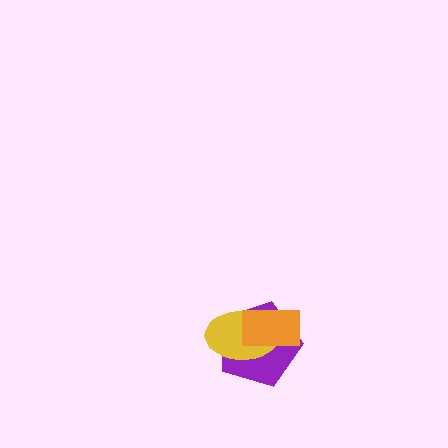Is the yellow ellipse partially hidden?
Yes, it is partially covered by another shape.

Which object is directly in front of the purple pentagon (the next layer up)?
The yellow ellipse is directly in front of the purple pentagon.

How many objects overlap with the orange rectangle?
2 objects overlap with the orange rectangle.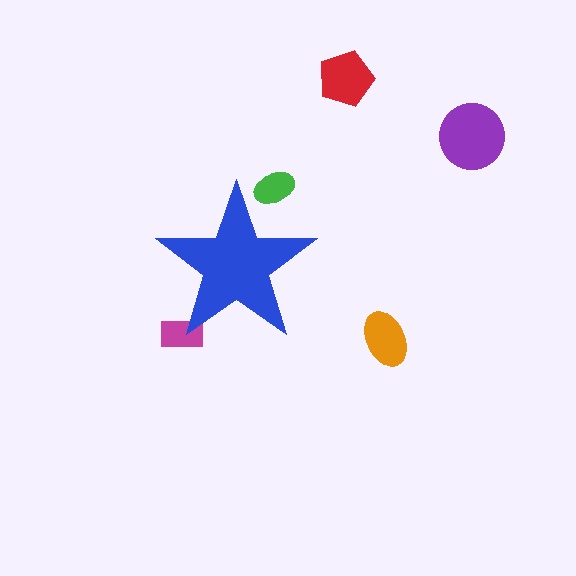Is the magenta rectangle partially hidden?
Yes, the magenta rectangle is partially hidden behind the blue star.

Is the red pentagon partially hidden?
No, the red pentagon is fully visible.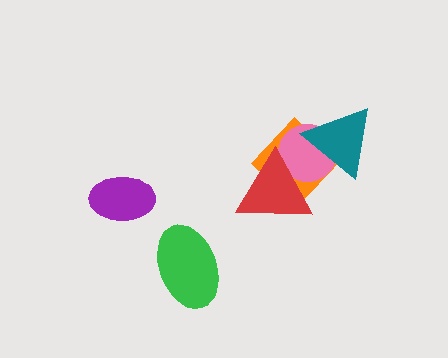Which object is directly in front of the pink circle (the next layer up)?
The teal triangle is directly in front of the pink circle.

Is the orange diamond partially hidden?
Yes, it is partially covered by another shape.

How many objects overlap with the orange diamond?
3 objects overlap with the orange diamond.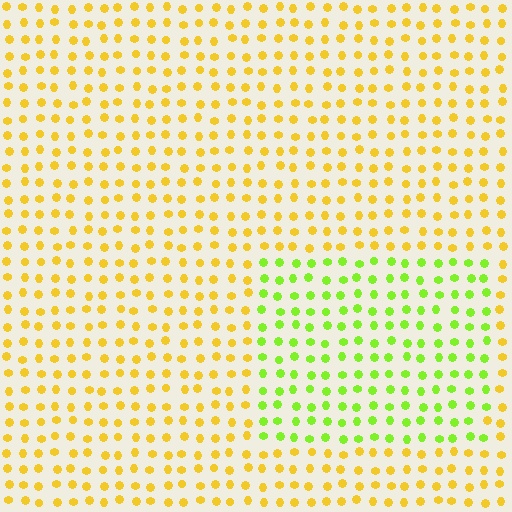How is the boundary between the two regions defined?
The boundary is defined purely by a slight shift in hue (about 46 degrees). Spacing, size, and orientation are identical on both sides.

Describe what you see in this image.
The image is filled with small yellow elements in a uniform arrangement. A rectangle-shaped region is visible where the elements are tinted to a slightly different hue, forming a subtle color boundary.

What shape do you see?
I see a rectangle.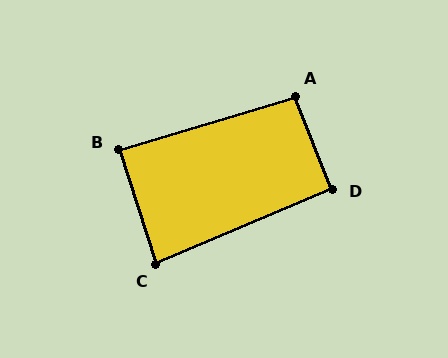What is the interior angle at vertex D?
Approximately 91 degrees (approximately right).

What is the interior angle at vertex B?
Approximately 89 degrees (approximately right).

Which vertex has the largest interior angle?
A, at approximately 95 degrees.